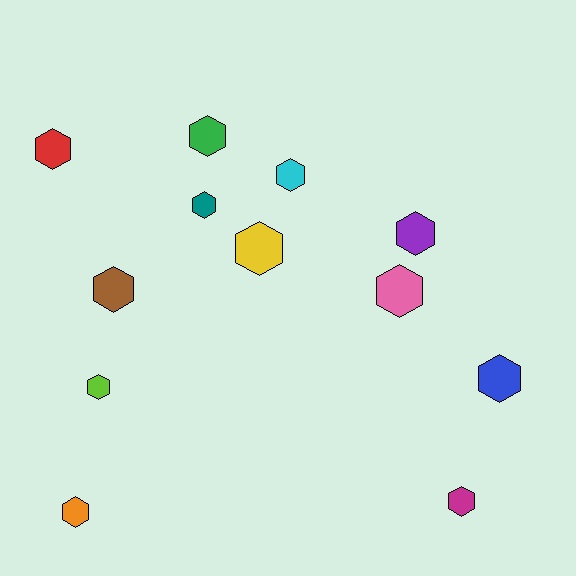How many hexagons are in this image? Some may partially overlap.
There are 12 hexagons.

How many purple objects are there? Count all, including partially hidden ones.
There is 1 purple object.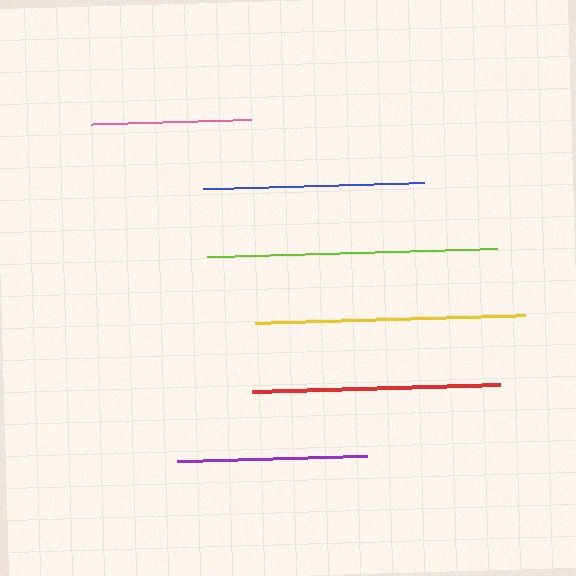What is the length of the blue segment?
The blue segment is approximately 221 pixels long.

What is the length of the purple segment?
The purple segment is approximately 190 pixels long.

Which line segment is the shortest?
The pink line is the shortest at approximately 160 pixels.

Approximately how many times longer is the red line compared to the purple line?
The red line is approximately 1.3 times the length of the purple line.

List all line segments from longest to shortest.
From longest to shortest: lime, yellow, red, blue, purple, pink.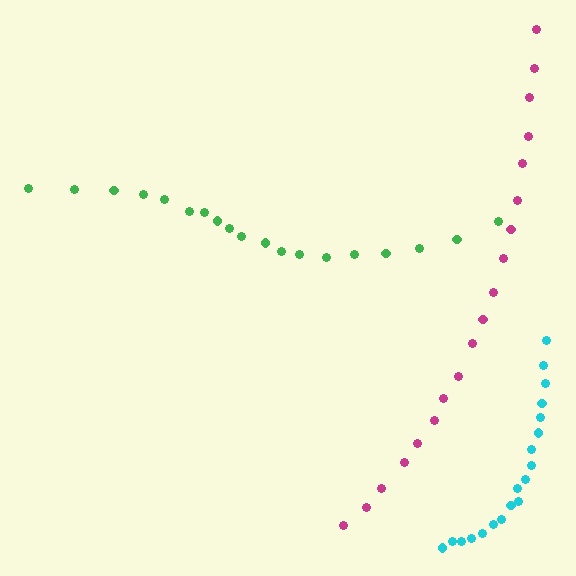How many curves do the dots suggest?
There are 3 distinct paths.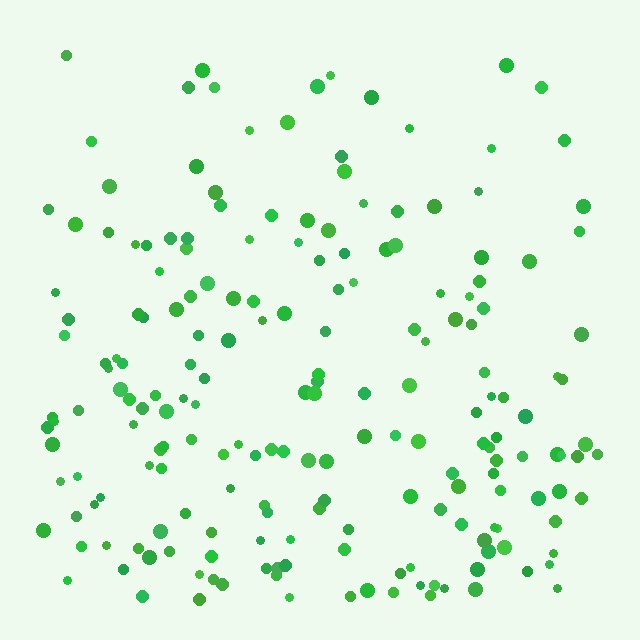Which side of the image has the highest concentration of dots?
The bottom.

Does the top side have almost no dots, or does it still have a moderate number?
Still a moderate number, just noticeably fewer than the bottom.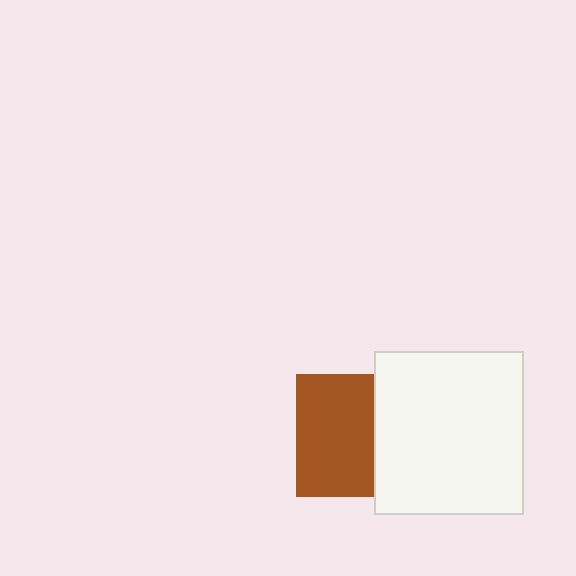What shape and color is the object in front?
The object in front is a white rectangle.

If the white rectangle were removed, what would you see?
You would see the complete brown square.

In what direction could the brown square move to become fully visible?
The brown square could move left. That would shift it out from behind the white rectangle entirely.